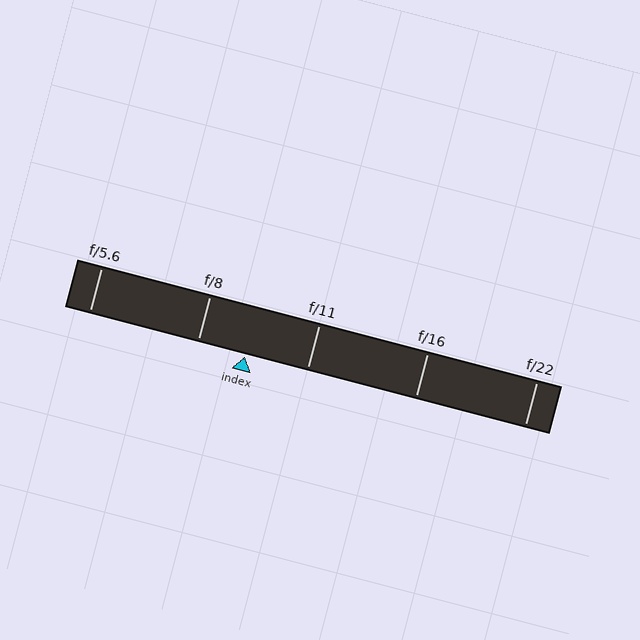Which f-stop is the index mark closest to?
The index mark is closest to f/8.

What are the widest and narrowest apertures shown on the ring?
The widest aperture shown is f/5.6 and the narrowest is f/22.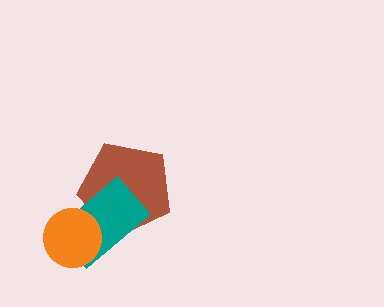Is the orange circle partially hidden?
No, no other shape covers it.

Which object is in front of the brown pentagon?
The teal rectangle is in front of the brown pentagon.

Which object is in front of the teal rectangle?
The orange circle is in front of the teal rectangle.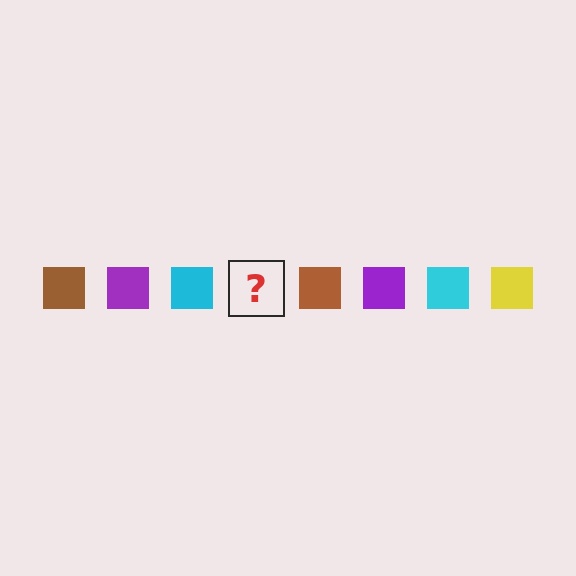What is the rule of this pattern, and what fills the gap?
The rule is that the pattern cycles through brown, purple, cyan, yellow squares. The gap should be filled with a yellow square.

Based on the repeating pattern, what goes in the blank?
The blank should be a yellow square.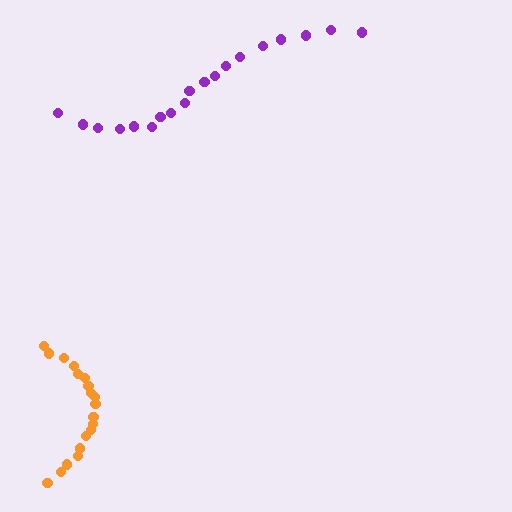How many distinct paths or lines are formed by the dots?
There are 2 distinct paths.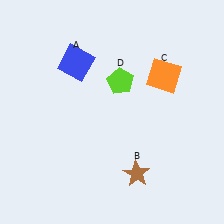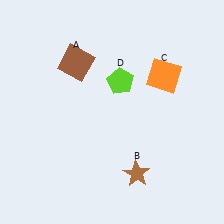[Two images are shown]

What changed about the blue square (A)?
In Image 1, A is blue. In Image 2, it changed to brown.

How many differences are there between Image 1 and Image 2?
There is 1 difference between the two images.